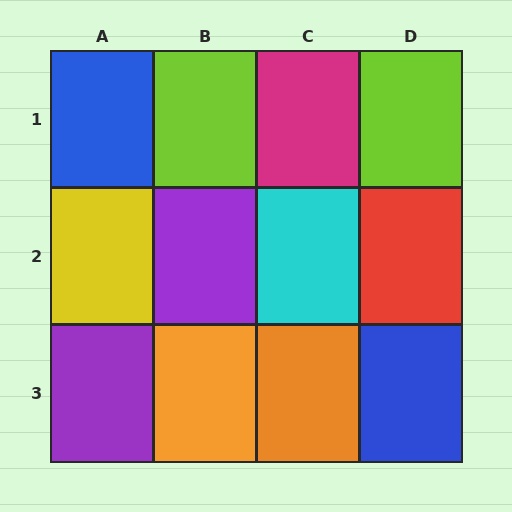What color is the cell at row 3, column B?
Orange.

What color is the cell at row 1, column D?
Lime.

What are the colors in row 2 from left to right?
Yellow, purple, cyan, red.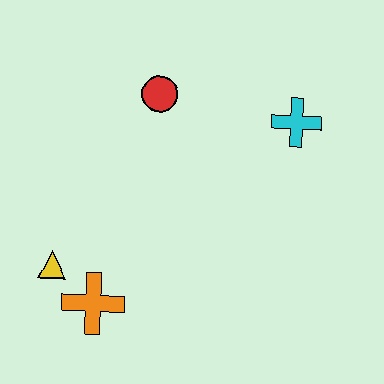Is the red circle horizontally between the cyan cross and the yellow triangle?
Yes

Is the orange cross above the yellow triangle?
No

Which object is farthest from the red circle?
The orange cross is farthest from the red circle.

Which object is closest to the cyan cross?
The red circle is closest to the cyan cross.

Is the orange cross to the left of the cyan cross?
Yes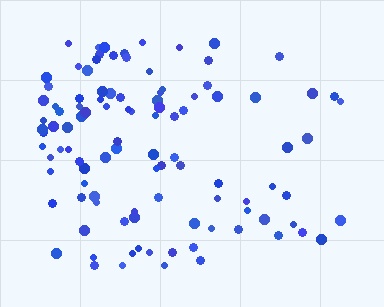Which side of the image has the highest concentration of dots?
The left.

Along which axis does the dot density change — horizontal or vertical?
Horizontal.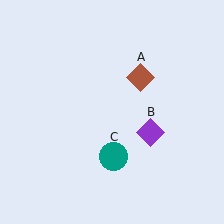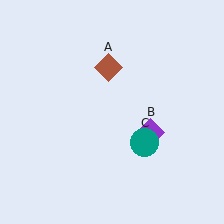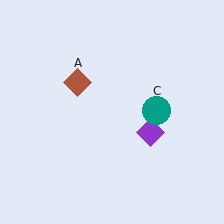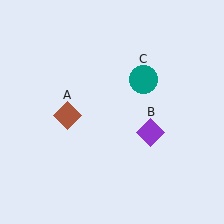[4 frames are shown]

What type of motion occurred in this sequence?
The brown diamond (object A), teal circle (object C) rotated counterclockwise around the center of the scene.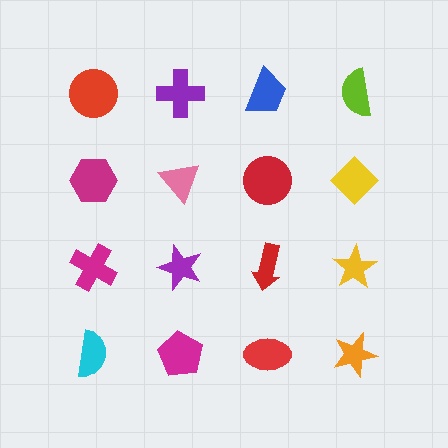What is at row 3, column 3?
A red arrow.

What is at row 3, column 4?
A yellow star.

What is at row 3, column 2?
A purple star.